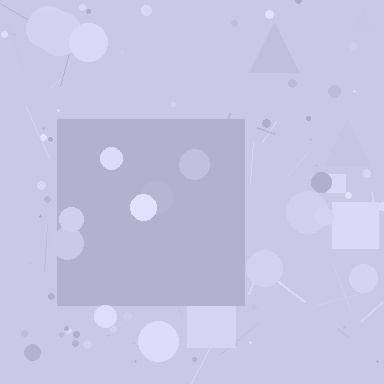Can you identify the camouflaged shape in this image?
The camouflaged shape is a square.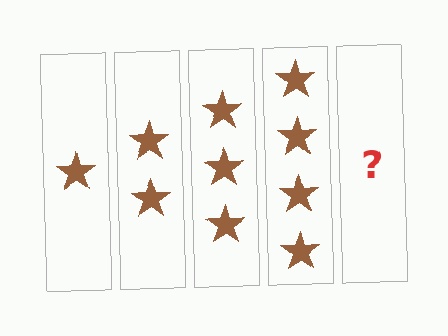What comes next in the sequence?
The next element should be 5 stars.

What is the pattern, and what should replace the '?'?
The pattern is that each step adds one more star. The '?' should be 5 stars.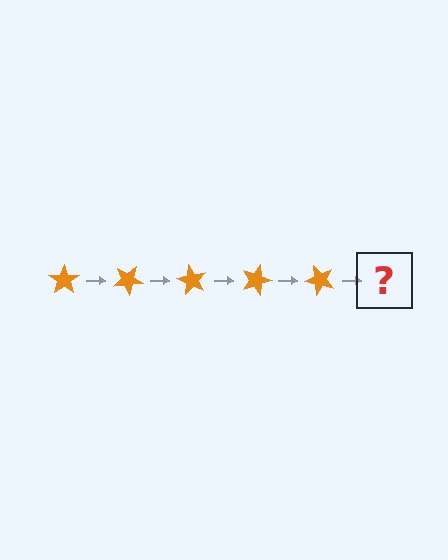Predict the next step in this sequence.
The next step is an orange star rotated 150 degrees.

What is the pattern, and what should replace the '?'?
The pattern is that the star rotates 30 degrees each step. The '?' should be an orange star rotated 150 degrees.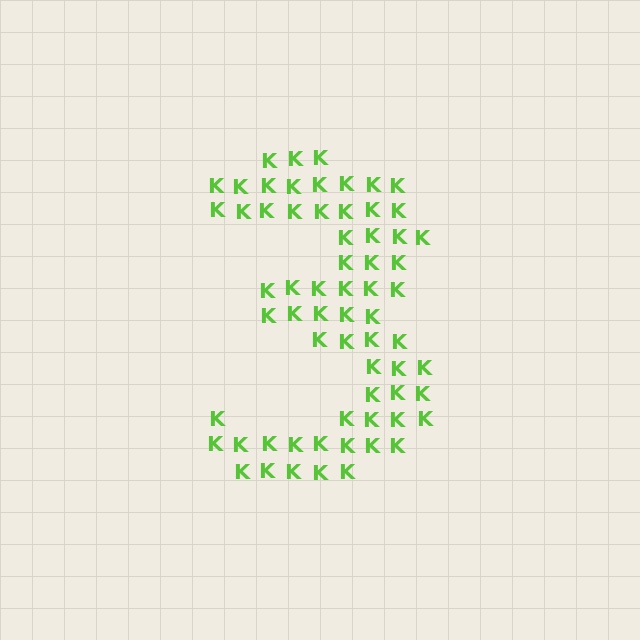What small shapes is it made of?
It is made of small letter K's.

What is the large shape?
The large shape is the digit 3.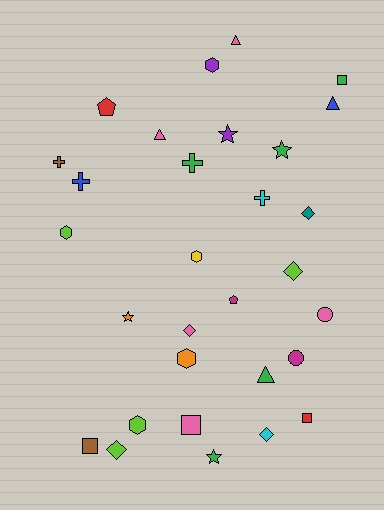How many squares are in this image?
There are 4 squares.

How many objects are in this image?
There are 30 objects.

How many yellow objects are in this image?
There is 1 yellow object.